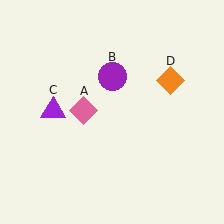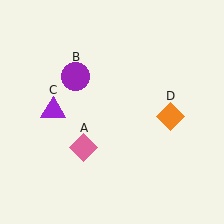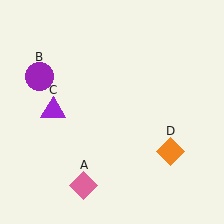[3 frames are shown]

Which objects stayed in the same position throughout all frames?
Purple triangle (object C) remained stationary.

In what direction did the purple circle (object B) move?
The purple circle (object B) moved left.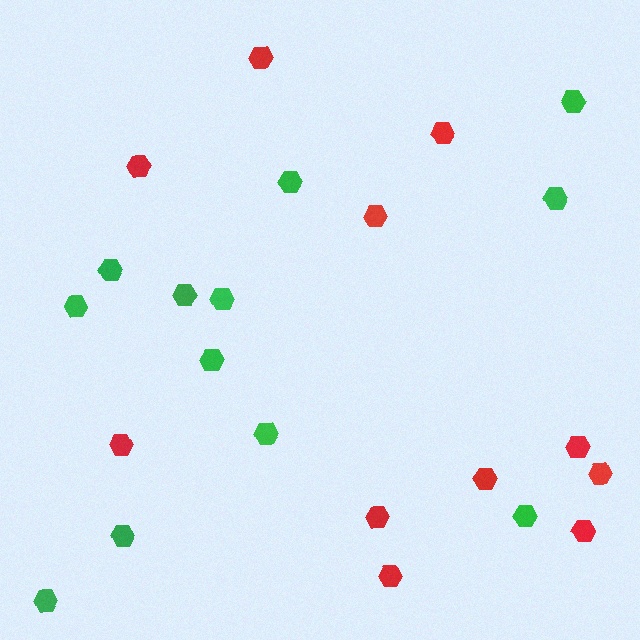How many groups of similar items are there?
There are 2 groups: one group of green hexagons (12) and one group of red hexagons (11).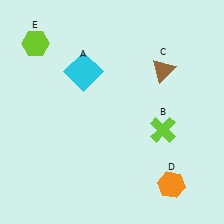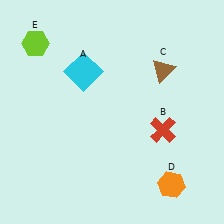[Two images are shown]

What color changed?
The cross (B) changed from lime in Image 1 to red in Image 2.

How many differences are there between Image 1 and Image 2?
There is 1 difference between the two images.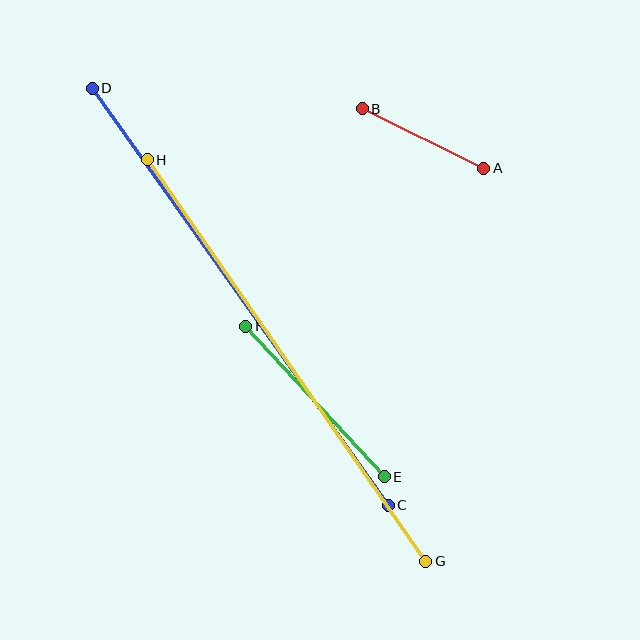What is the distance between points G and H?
The distance is approximately 489 pixels.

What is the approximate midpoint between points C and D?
The midpoint is at approximately (240, 297) pixels.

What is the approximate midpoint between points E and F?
The midpoint is at approximately (315, 402) pixels.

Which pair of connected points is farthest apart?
Points C and D are farthest apart.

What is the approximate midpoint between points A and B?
The midpoint is at approximately (423, 138) pixels.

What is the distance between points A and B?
The distance is approximately 135 pixels.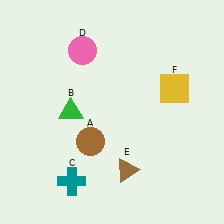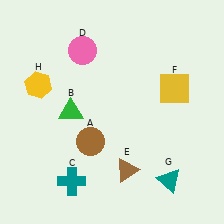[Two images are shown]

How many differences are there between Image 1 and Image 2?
There are 2 differences between the two images.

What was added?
A teal triangle (G), a yellow hexagon (H) were added in Image 2.